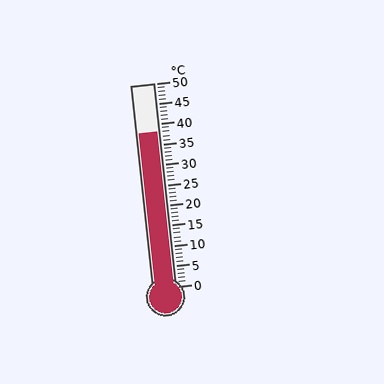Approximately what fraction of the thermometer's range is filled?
The thermometer is filled to approximately 75% of its range.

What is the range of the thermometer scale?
The thermometer scale ranges from 0°C to 50°C.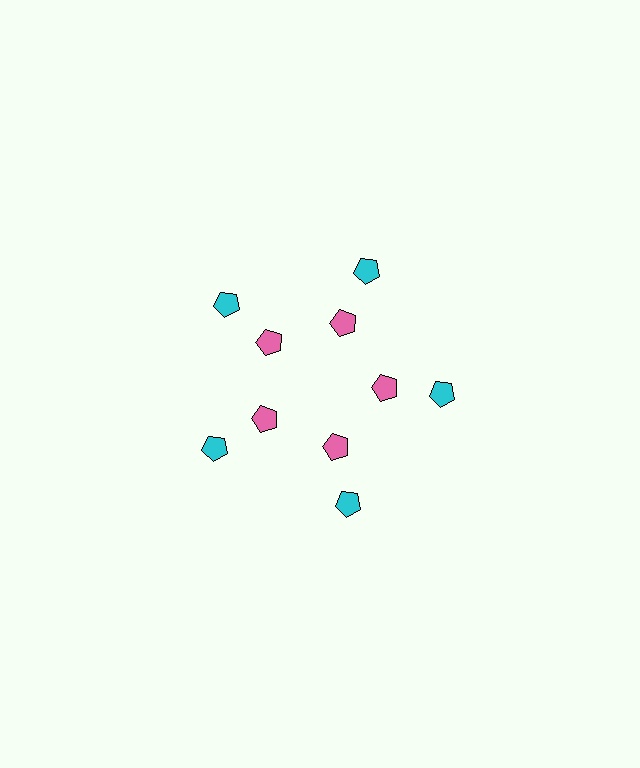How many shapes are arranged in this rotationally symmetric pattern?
There are 10 shapes, arranged in 5 groups of 2.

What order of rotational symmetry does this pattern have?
This pattern has 5-fold rotational symmetry.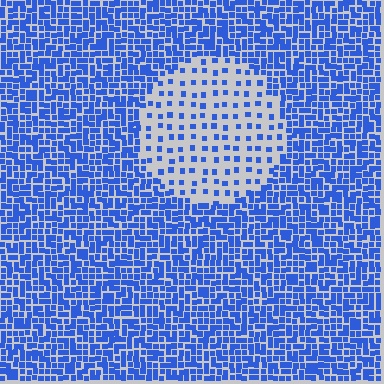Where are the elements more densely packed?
The elements are more densely packed outside the circle boundary.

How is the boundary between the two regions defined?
The boundary is defined by a change in element density (approximately 3.0x ratio). All elements are the same color, size, and shape.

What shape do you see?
I see a circle.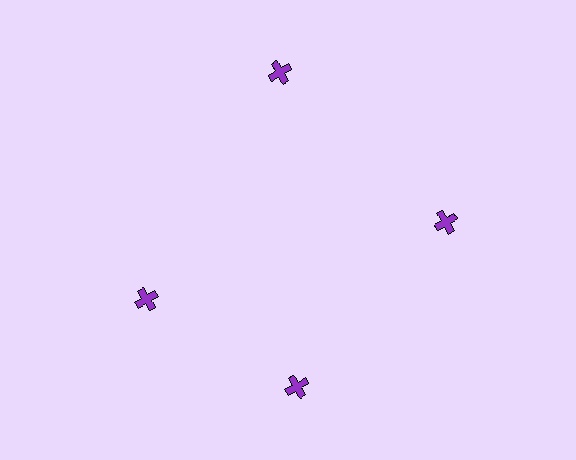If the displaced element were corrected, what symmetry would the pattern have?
It would have 4-fold rotational symmetry — the pattern would map onto itself every 90 degrees.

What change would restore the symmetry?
The symmetry would be restored by rotating it back into even spacing with its neighbors so that all 4 crosses sit at equal angles and equal distance from the center.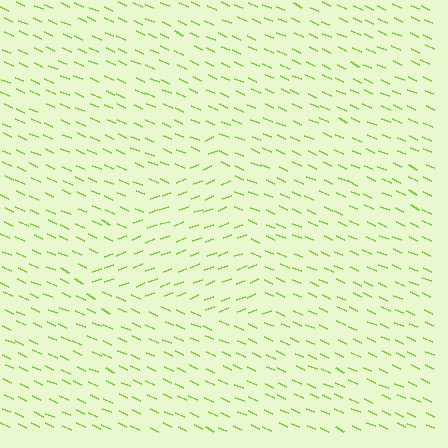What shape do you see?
I see a triangle.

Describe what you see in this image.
The image is filled with small lime line segments. A triangle region in the image has lines oriented differently from the surrounding lines, creating a visible texture boundary.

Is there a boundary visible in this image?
Yes, there is a texture boundary formed by a change in line orientation.